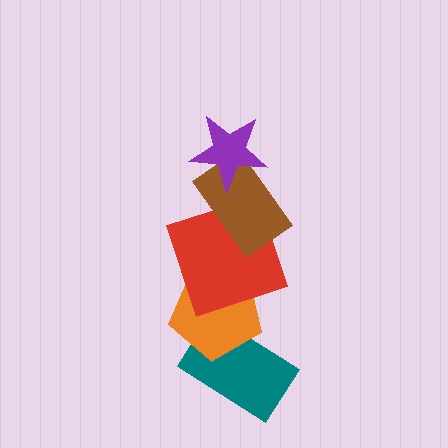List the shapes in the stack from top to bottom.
From top to bottom: the purple star, the brown rectangle, the red square, the orange pentagon, the teal rectangle.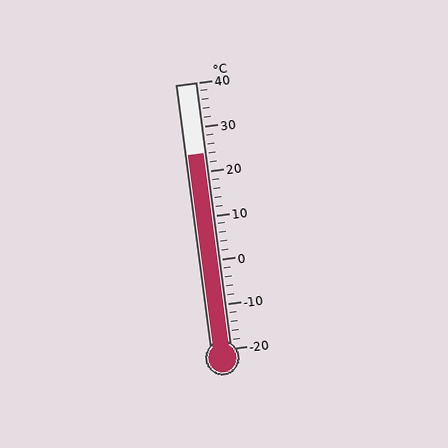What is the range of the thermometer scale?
The thermometer scale ranges from -20°C to 40°C.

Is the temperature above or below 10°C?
The temperature is above 10°C.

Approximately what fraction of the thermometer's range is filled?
The thermometer is filled to approximately 75% of its range.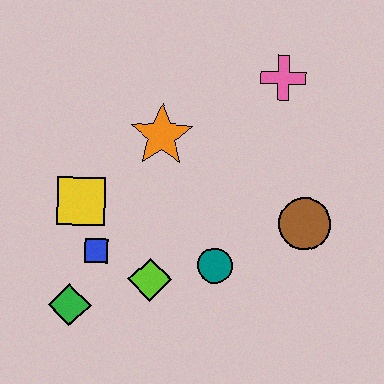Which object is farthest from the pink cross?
The green diamond is farthest from the pink cross.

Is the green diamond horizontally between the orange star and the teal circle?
No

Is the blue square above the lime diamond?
Yes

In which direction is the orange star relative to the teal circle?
The orange star is above the teal circle.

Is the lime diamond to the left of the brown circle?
Yes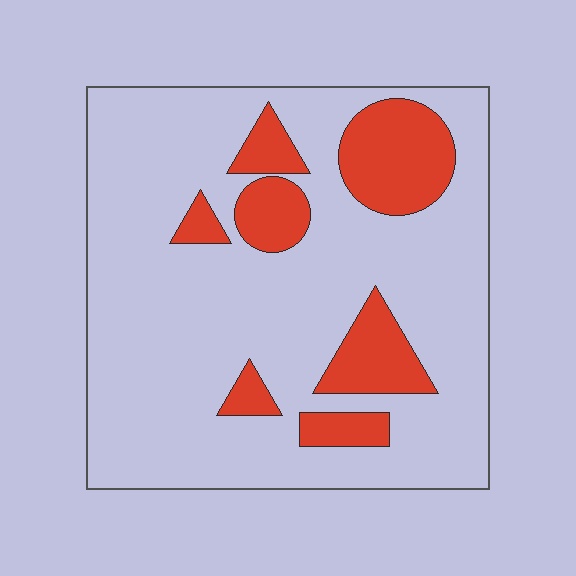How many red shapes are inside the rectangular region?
7.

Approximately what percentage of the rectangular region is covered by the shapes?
Approximately 20%.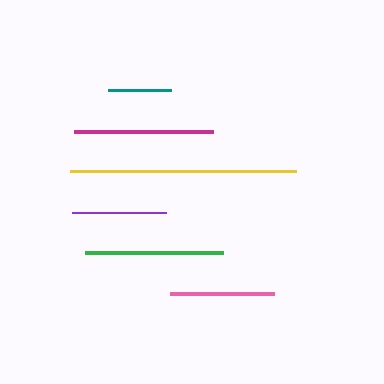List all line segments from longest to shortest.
From longest to shortest: yellow, magenta, green, pink, purple, teal.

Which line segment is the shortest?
The teal line is the shortest at approximately 63 pixels.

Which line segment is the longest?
The yellow line is the longest at approximately 226 pixels.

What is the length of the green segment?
The green segment is approximately 138 pixels long.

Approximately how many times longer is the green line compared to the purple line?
The green line is approximately 1.5 times the length of the purple line.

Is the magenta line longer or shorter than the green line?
The magenta line is longer than the green line.